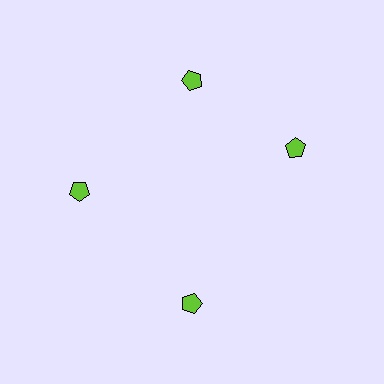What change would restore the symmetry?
The symmetry would be restored by rotating it back into even spacing with its neighbors so that all 4 pentagons sit at equal angles and equal distance from the center.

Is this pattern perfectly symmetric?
No. The 4 lime pentagons are arranged in a ring, but one element near the 3 o'clock position is rotated out of alignment along the ring, breaking the 4-fold rotational symmetry.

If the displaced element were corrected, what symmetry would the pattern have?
It would have 4-fold rotational symmetry — the pattern would map onto itself every 90 degrees.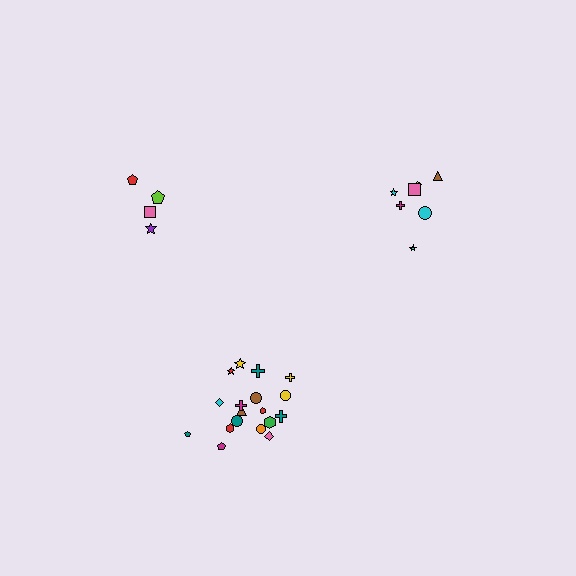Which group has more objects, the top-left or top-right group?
The top-right group.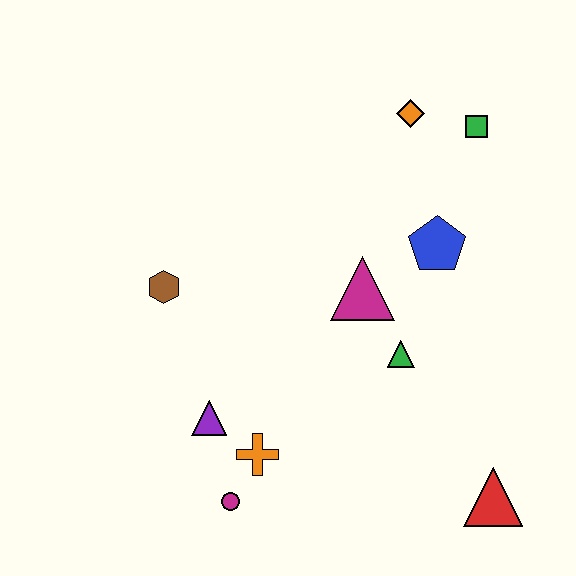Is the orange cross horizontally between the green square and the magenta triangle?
No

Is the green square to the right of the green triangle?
Yes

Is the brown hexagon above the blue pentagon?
No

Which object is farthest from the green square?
The magenta circle is farthest from the green square.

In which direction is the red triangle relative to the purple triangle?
The red triangle is to the right of the purple triangle.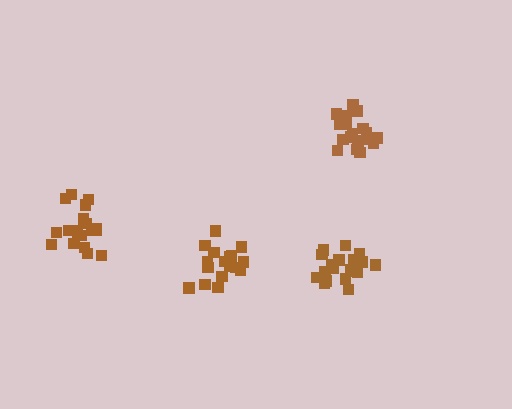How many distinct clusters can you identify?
There are 4 distinct clusters.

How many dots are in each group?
Group 1: 19 dots, Group 2: 20 dots, Group 3: 18 dots, Group 4: 19 dots (76 total).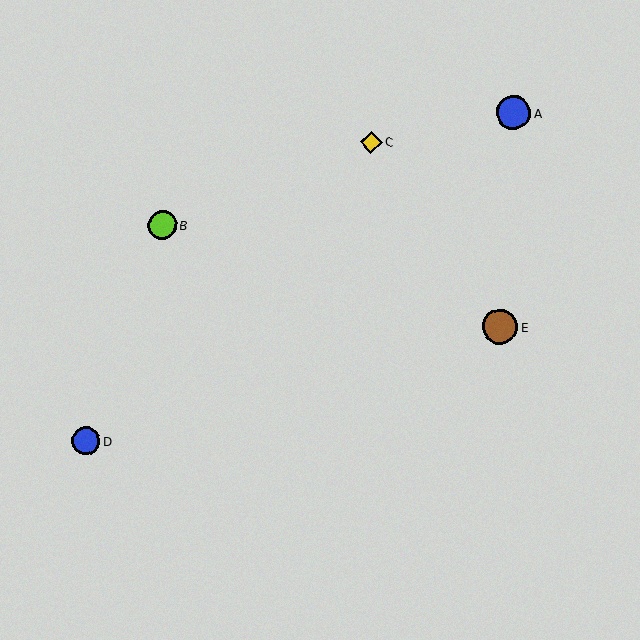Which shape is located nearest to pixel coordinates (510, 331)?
The brown circle (labeled E) at (500, 327) is nearest to that location.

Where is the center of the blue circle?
The center of the blue circle is at (513, 113).